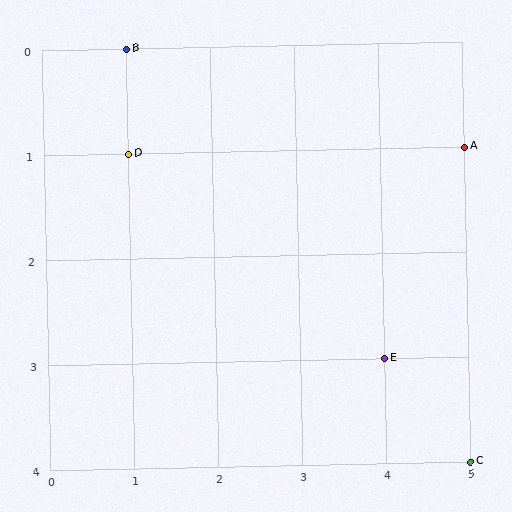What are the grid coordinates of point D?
Point D is at grid coordinates (1, 1).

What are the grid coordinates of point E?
Point E is at grid coordinates (4, 3).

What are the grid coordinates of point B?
Point B is at grid coordinates (1, 0).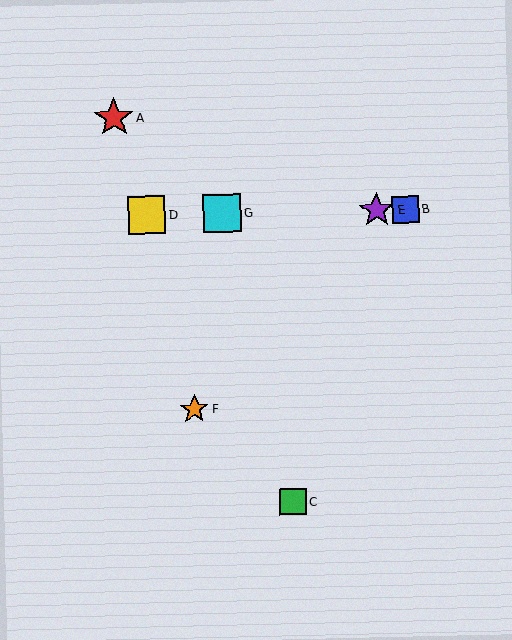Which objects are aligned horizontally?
Objects B, D, E, G are aligned horizontally.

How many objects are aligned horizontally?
4 objects (B, D, E, G) are aligned horizontally.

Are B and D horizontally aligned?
Yes, both are at y≈209.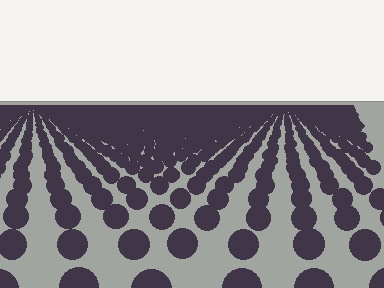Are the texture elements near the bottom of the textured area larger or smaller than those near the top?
Larger. Near the bottom, elements are closer to the viewer and appear at a bigger on-screen size.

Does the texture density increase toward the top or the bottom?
Density increases toward the top.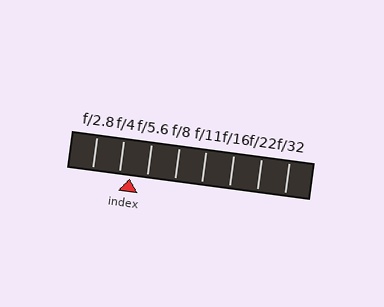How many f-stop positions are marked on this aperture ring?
There are 8 f-stop positions marked.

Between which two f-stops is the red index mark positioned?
The index mark is between f/4 and f/5.6.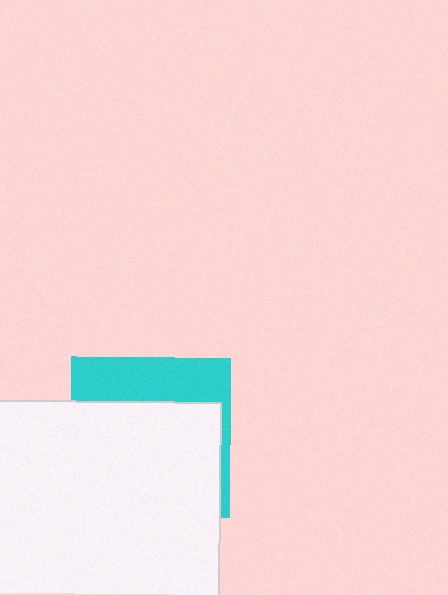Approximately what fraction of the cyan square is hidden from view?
Roughly 69% of the cyan square is hidden behind the white rectangle.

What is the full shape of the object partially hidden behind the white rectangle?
The partially hidden object is a cyan square.